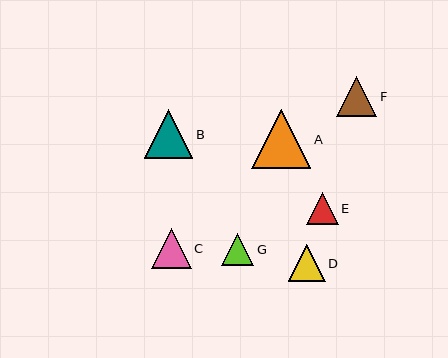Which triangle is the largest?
Triangle A is the largest with a size of approximately 59 pixels.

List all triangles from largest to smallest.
From largest to smallest: A, B, F, C, D, E, G.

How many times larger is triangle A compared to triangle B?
Triangle A is approximately 1.2 times the size of triangle B.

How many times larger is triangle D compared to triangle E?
Triangle D is approximately 1.1 times the size of triangle E.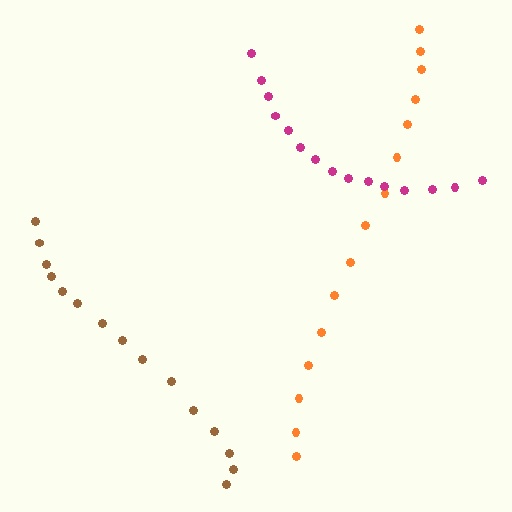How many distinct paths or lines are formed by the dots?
There are 3 distinct paths.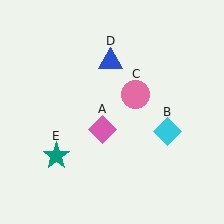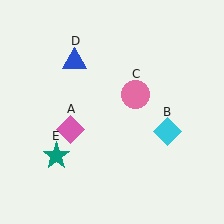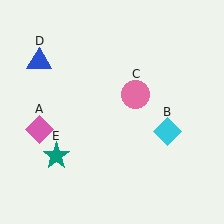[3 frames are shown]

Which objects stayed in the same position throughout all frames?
Cyan diamond (object B) and pink circle (object C) and teal star (object E) remained stationary.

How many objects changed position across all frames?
2 objects changed position: pink diamond (object A), blue triangle (object D).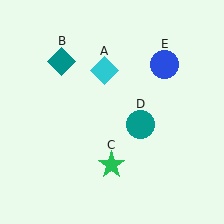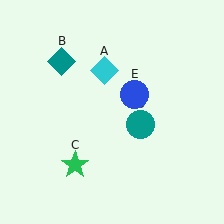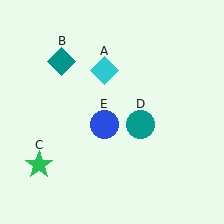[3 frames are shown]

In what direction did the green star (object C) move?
The green star (object C) moved left.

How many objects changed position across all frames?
2 objects changed position: green star (object C), blue circle (object E).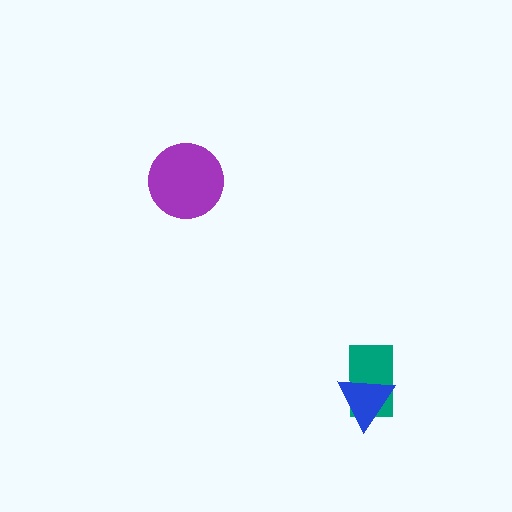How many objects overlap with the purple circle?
0 objects overlap with the purple circle.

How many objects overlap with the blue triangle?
1 object overlaps with the blue triangle.